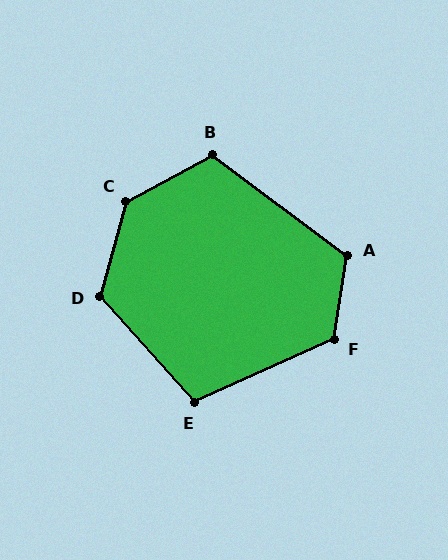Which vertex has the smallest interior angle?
E, at approximately 108 degrees.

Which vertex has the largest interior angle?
C, at approximately 134 degrees.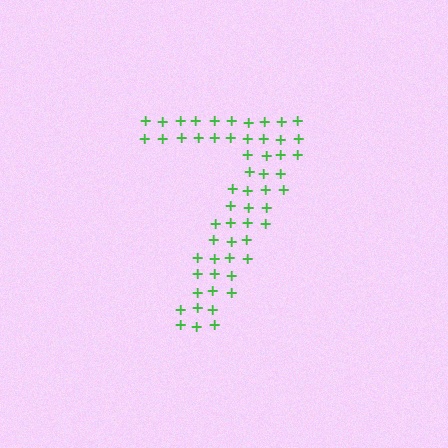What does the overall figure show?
The overall figure shows the digit 7.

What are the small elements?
The small elements are plus signs.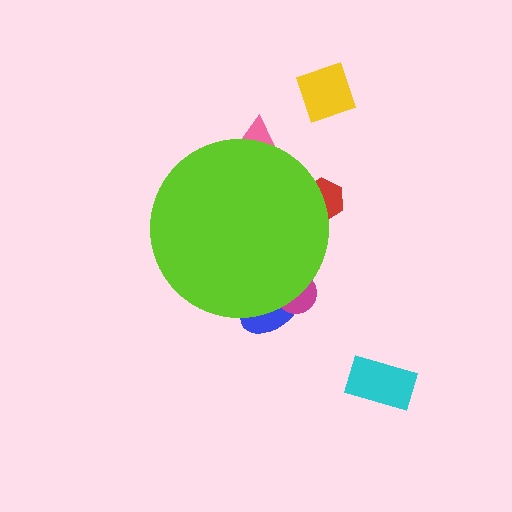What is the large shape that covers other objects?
A lime circle.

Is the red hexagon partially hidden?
Yes, the red hexagon is partially hidden behind the lime circle.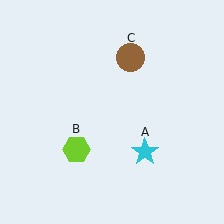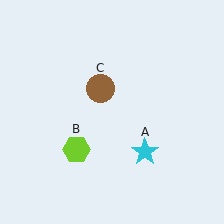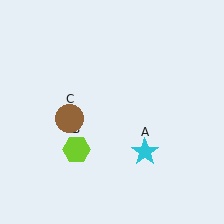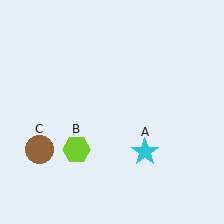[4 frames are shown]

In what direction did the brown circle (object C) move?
The brown circle (object C) moved down and to the left.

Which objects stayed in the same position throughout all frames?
Cyan star (object A) and lime hexagon (object B) remained stationary.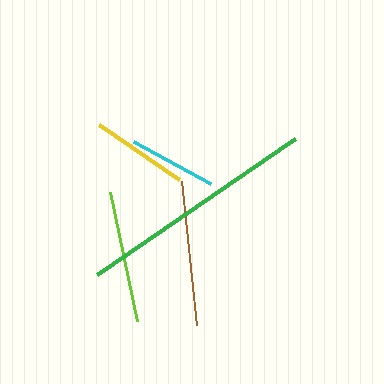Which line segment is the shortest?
The cyan line is the shortest at approximately 87 pixels.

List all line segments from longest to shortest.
From longest to shortest: green, brown, lime, yellow, cyan.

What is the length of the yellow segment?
The yellow segment is approximately 97 pixels long.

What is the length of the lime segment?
The lime segment is approximately 132 pixels long.